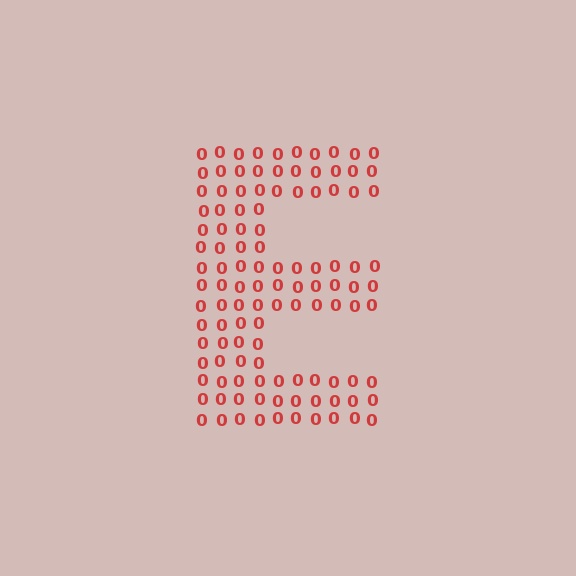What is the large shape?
The large shape is the letter E.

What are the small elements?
The small elements are digit 0's.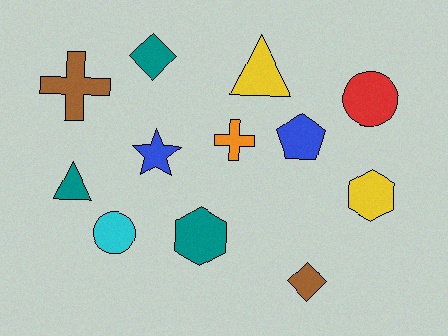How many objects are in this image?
There are 12 objects.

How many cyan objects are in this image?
There is 1 cyan object.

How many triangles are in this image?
There are 2 triangles.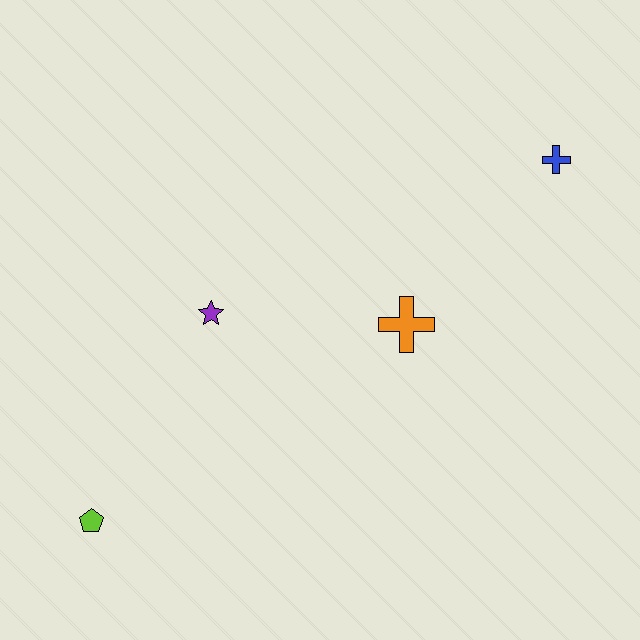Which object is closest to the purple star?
The orange cross is closest to the purple star.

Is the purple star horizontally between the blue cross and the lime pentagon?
Yes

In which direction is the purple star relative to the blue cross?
The purple star is to the left of the blue cross.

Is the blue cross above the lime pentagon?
Yes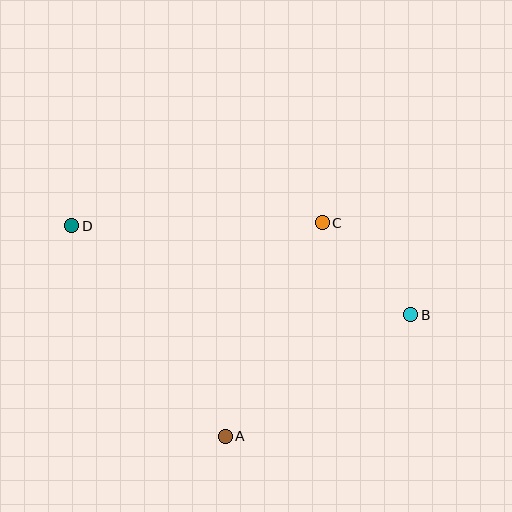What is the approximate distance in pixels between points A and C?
The distance between A and C is approximately 234 pixels.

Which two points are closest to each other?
Points B and C are closest to each other.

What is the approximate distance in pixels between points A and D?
The distance between A and D is approximately 261 pixels.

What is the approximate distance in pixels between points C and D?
The distance between C and D is approximately 251 pixels.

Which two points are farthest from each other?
Points B and D are farthest from each other.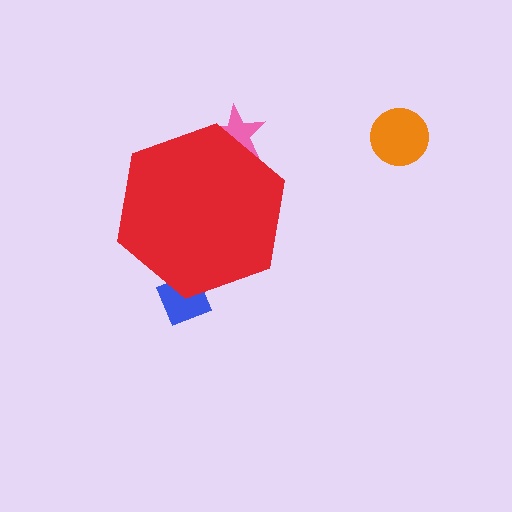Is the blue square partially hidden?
Yes, the blue square is partially hidden behind the red hexagon.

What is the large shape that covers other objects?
A red hexagon.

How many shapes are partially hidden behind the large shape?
2 shapes are partially hidden.